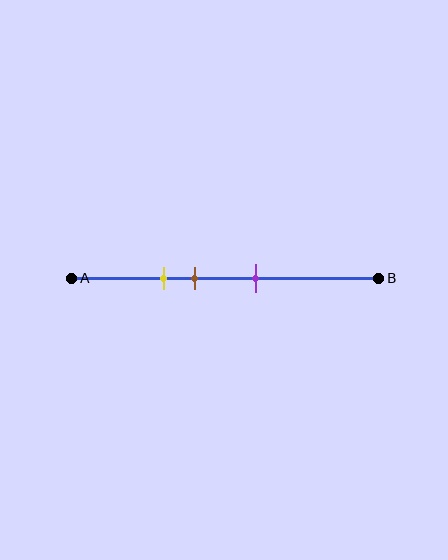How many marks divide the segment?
There are 3 marks dividing the segment.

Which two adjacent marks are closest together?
The yellow and brown marks are the closest adjacent pair.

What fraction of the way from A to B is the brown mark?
The brown mark is approximately 40% (0.4) of the way from A to B.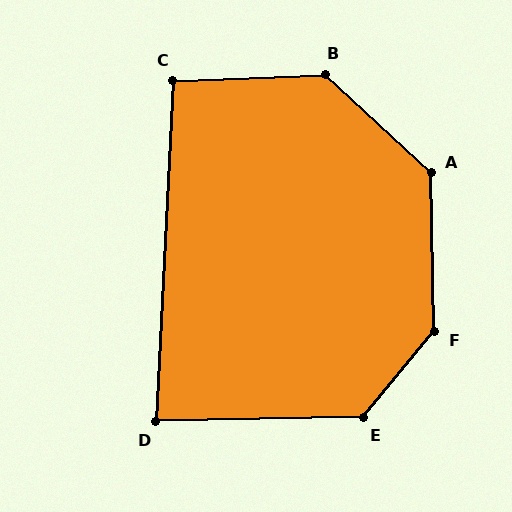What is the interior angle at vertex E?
Approximately 131 degrees (obtuse).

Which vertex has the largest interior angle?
F, at approximately 139 degrees.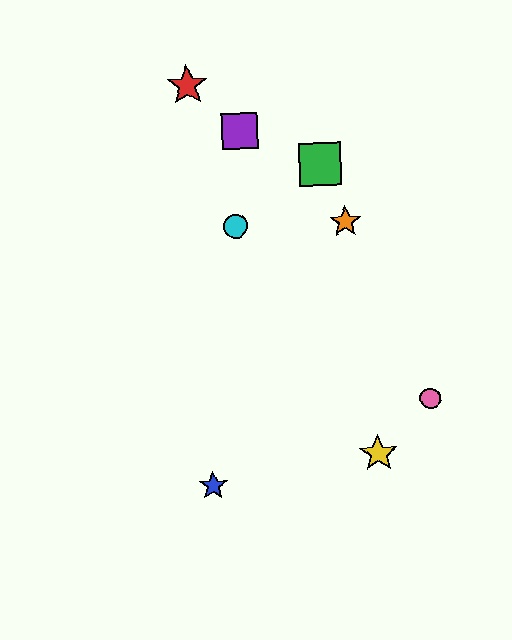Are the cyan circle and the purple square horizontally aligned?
No, the cyan circle is at y≈226 and the purple square is at y≈131.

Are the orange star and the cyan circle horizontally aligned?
Yes, both are at y≈222.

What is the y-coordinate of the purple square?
The purple square is at y≈131.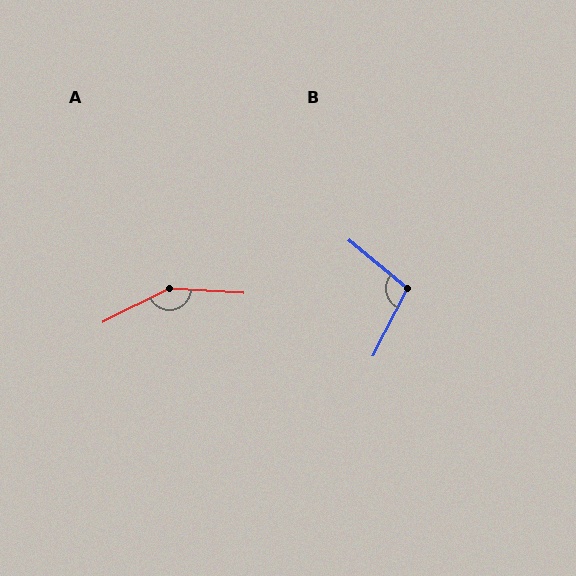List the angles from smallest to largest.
B (102°), A (150°).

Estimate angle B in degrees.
Approximately 102 degrees.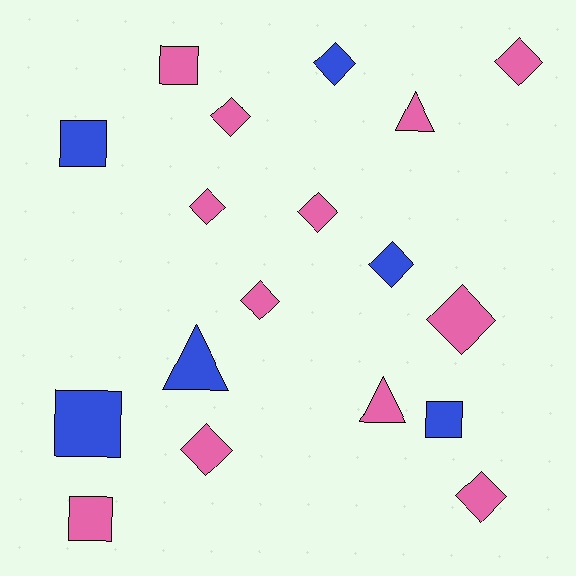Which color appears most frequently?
Pink, with 12 objects.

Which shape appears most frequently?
Diamond, with 10 objects.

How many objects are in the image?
There are 18 objects.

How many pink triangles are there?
There are 2 pink triangles.